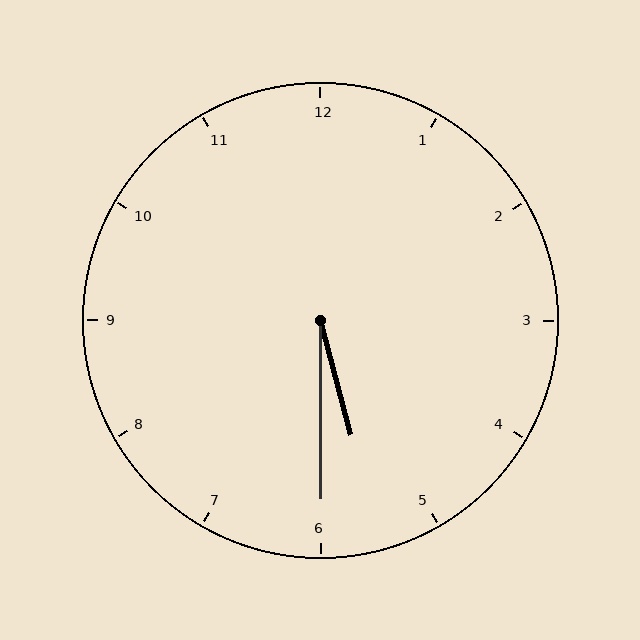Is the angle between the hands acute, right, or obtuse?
It is acute.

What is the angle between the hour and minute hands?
Approximately 15 degrees.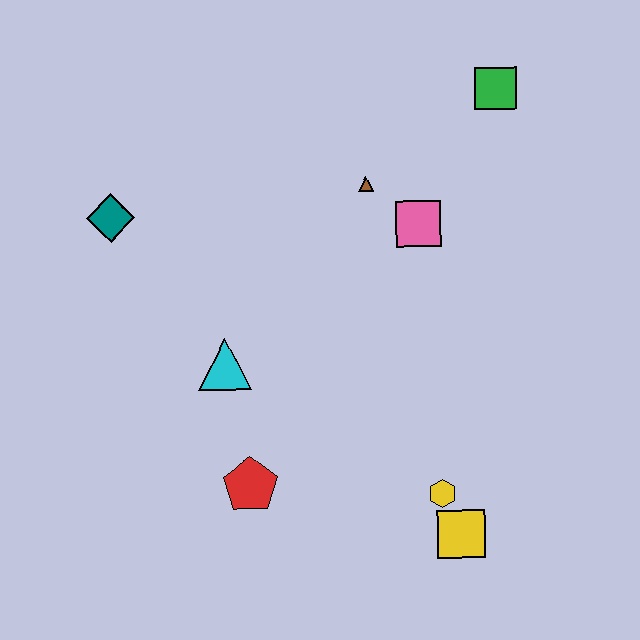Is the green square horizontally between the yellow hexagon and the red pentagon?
No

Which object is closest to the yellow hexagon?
The yellow square is closest to the yellow hexagon.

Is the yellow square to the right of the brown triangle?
Yes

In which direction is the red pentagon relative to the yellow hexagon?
The red pentagon is to the left of the yellow hexagon.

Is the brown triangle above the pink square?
Yes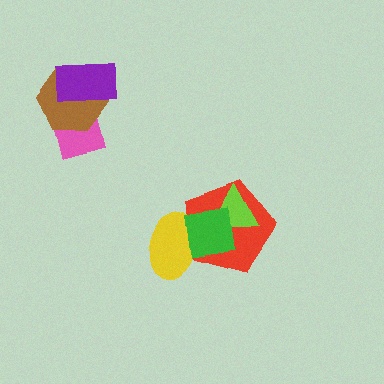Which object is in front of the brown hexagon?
The purple rectangle is in front of the brown hexagon.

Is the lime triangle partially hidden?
Yes, it is partially covered by another shape.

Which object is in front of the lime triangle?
The green square is in front of the lime triangle.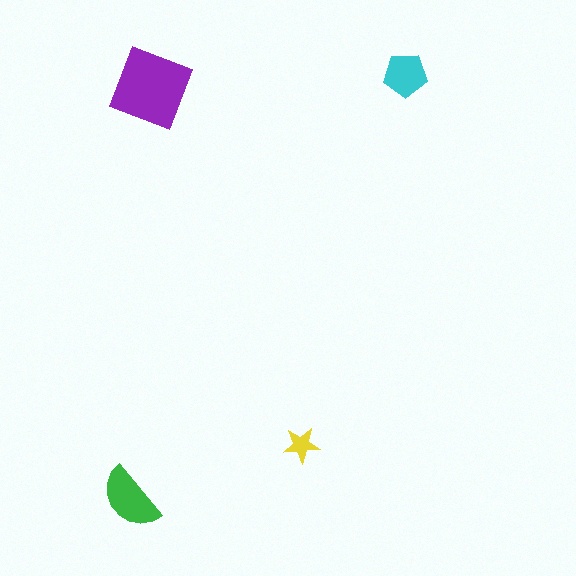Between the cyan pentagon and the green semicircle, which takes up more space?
The green semicircle.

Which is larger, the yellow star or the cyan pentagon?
The cyan pentagon.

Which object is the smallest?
The yellow star.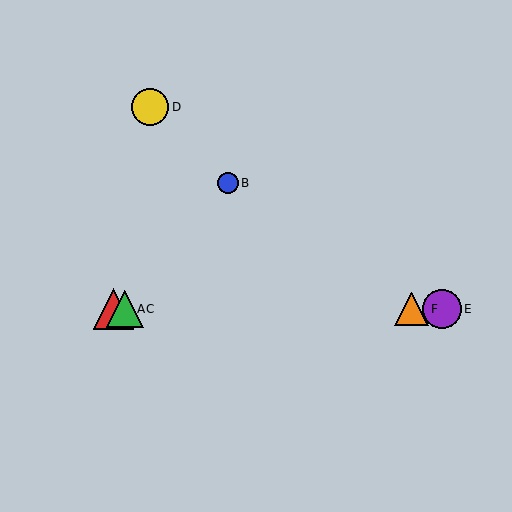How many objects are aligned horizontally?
4 objects (A, C, E, F) are aligned horizontally.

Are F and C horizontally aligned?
Yes, both are at y≈309.